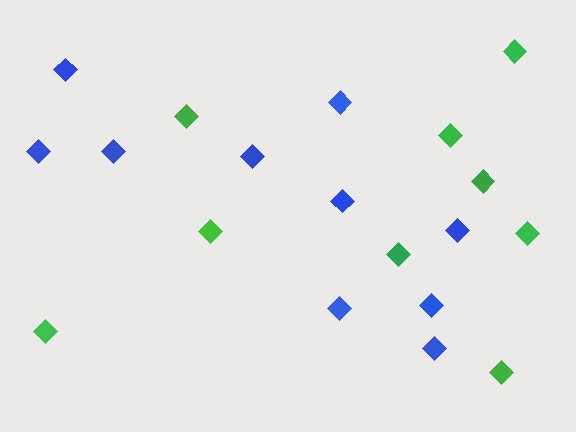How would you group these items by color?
There are 2 groups: one group of blue diamonds (10) and one group of green diamonds (9).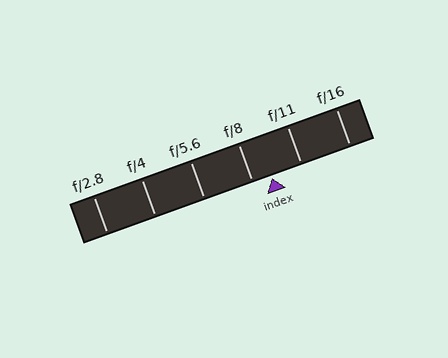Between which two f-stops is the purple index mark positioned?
The index mark is between f/8 and f/11.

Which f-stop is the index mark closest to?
The index mark is closest to f/8.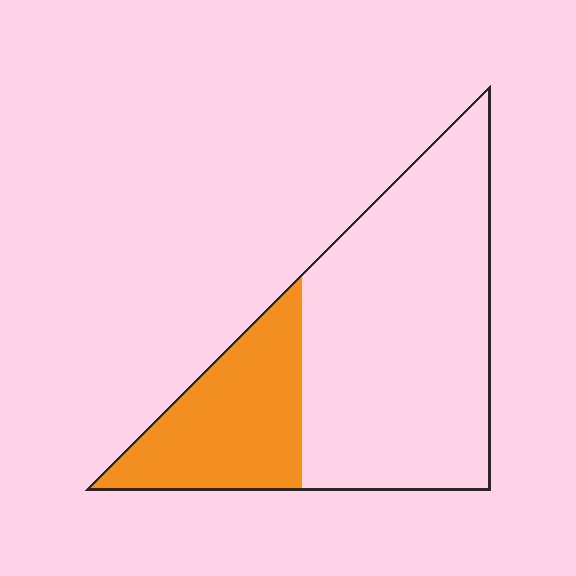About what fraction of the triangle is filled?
About one quarter (1/4).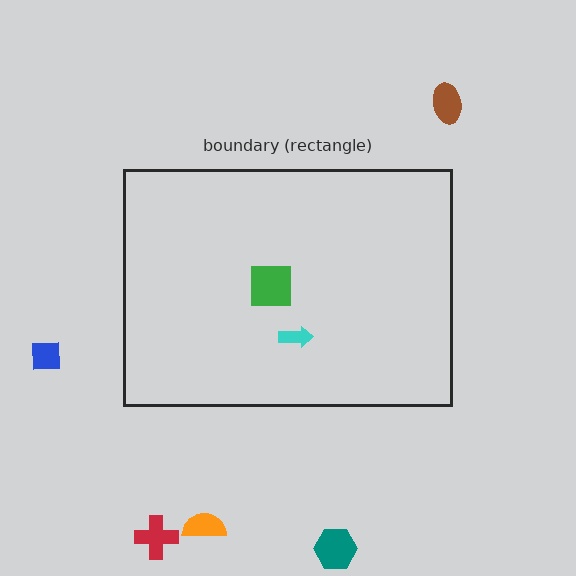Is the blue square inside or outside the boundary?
Outside.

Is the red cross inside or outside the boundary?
Outside.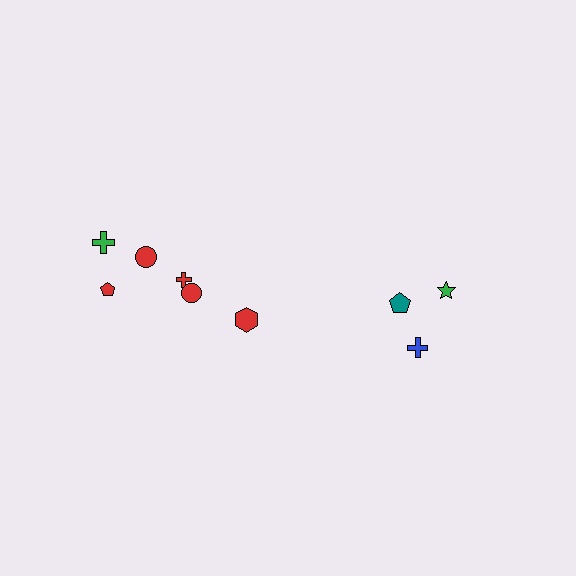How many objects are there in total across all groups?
There are 9 objects.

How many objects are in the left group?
There are 6 objects.